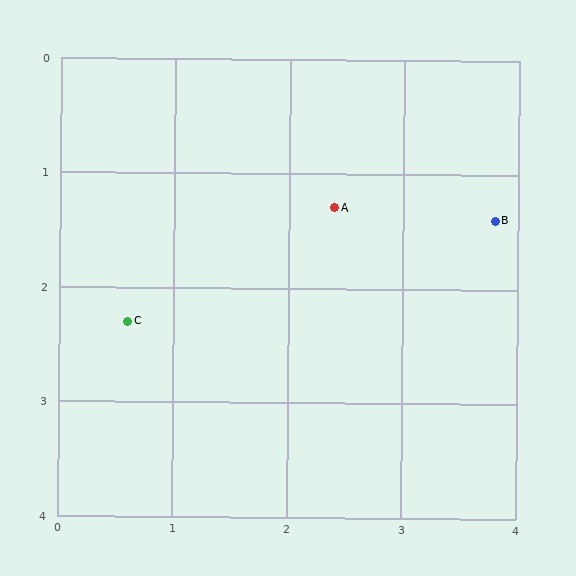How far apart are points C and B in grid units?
Points C and B are about 3.3 grid units apart.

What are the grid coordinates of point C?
Point C is at approximately (0.6, 2.3).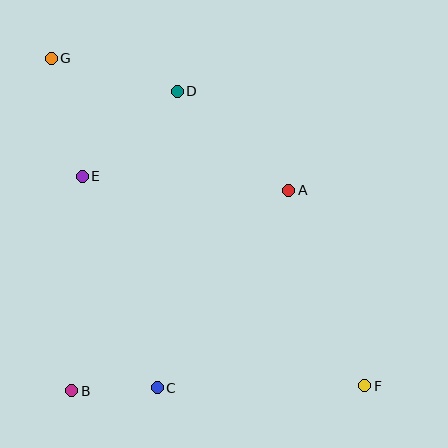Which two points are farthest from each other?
Points F and G are farthest from each other.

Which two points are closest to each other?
Points B and C are closest to each other.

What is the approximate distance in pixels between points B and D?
The distance between B and D is approximately 318 pixels.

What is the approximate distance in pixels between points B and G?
The distance between B and G is approximately 333 pixels.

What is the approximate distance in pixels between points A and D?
The distance between A and D is approximately 150 pixels.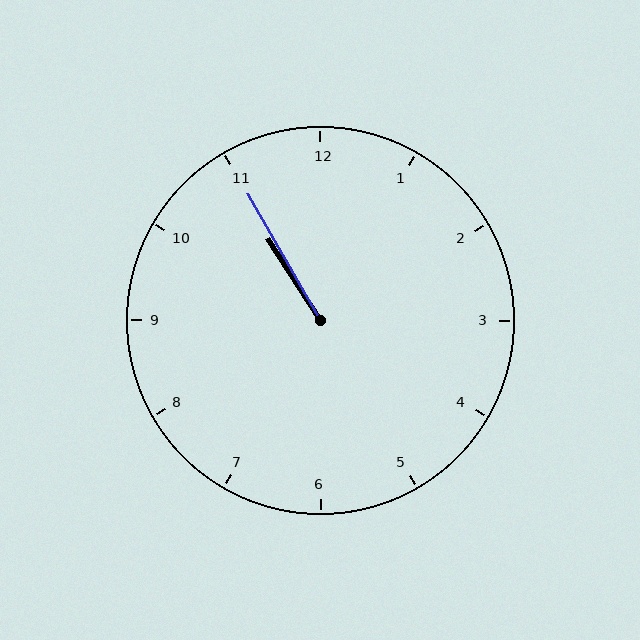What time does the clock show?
10:55.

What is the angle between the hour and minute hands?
Approximately 2 degrees.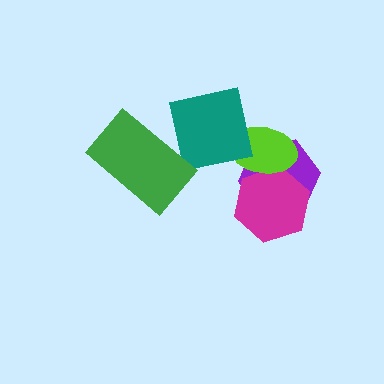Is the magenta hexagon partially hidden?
Yes, it is partially covered by another shape.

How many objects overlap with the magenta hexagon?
2 objects overlap with the magenta hexagon.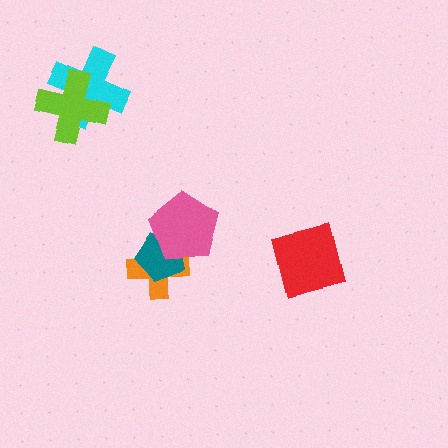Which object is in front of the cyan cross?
The lime cross is in front of the cyan cross.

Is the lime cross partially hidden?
No, no other shape covers it.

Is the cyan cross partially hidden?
Yes, it is partially covered by another shape.